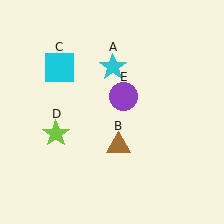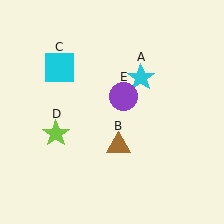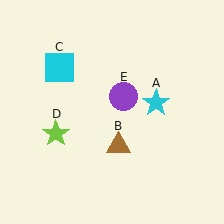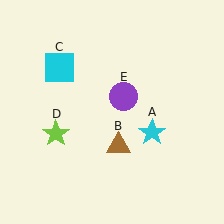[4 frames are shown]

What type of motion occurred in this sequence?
The cyan star (object A) rotated clockwise around the center of the scene.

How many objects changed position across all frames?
1 object changed position: cyan star (object A).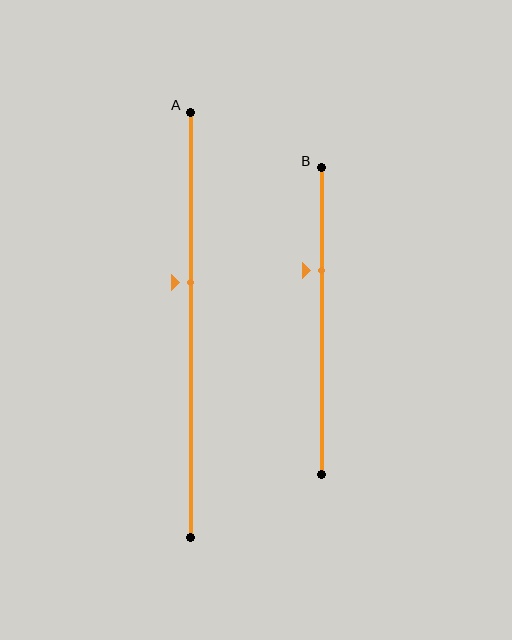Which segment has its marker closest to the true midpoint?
Segment A has its marker closest to the true midpoint.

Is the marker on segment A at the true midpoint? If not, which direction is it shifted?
No, the marker on segment A is shifted upward by about 10% of the segment length.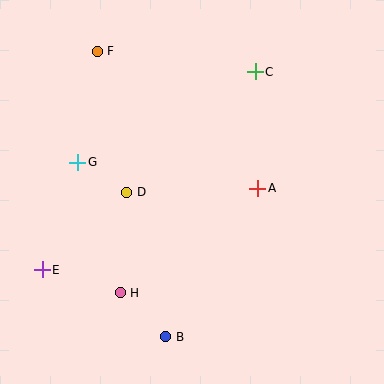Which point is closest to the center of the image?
Point D at (127, 192) is closest to the center.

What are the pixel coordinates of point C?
Point C is at (255, 72).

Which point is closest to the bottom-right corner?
Point B is closest to the bottom-right corner.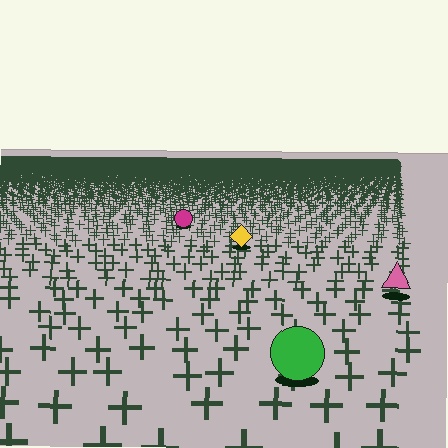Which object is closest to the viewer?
The green circle is closest. The texture marks near it are larger and more spread out.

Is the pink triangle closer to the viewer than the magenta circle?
Yes. The pink triangle is closer — you can tell from the texture gradient: the ground texture is coarser near it.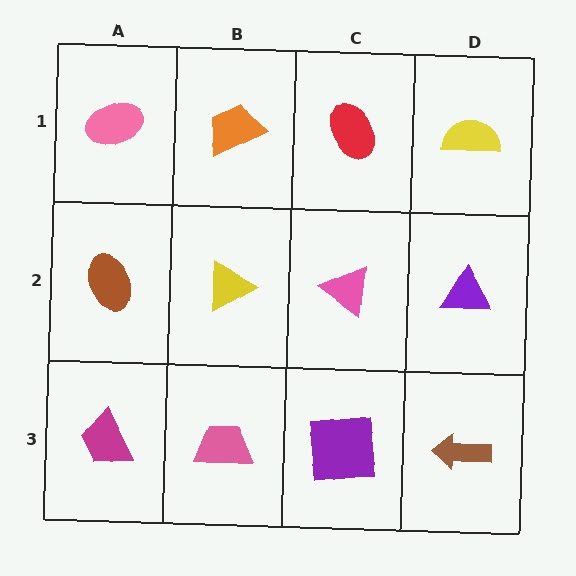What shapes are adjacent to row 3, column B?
A yellow triangle (row 2, column B), a magenta trapezoid (row 3, column A), a purple square (row 3, column C).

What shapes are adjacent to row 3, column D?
A purple triangle (row 2, column D), a purple square (row 3, column C).